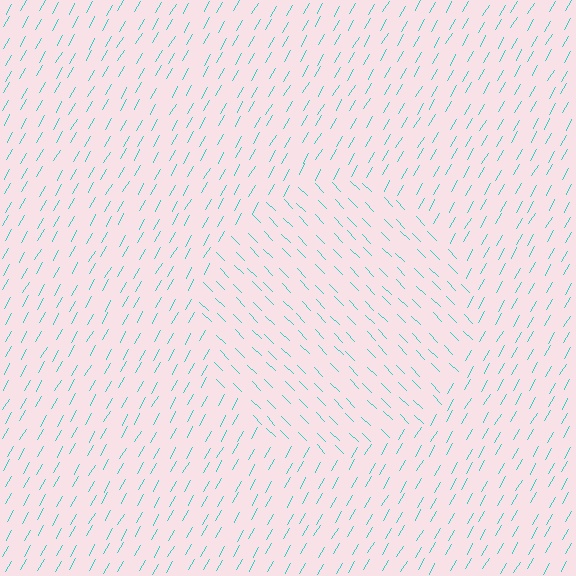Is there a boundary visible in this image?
Yes, there is a texture boundary formed by a change in line orientation.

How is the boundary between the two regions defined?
The boundary is defined purely by a change in line orientation (approximately 74 degrees difference). All lines are the same color and thickness.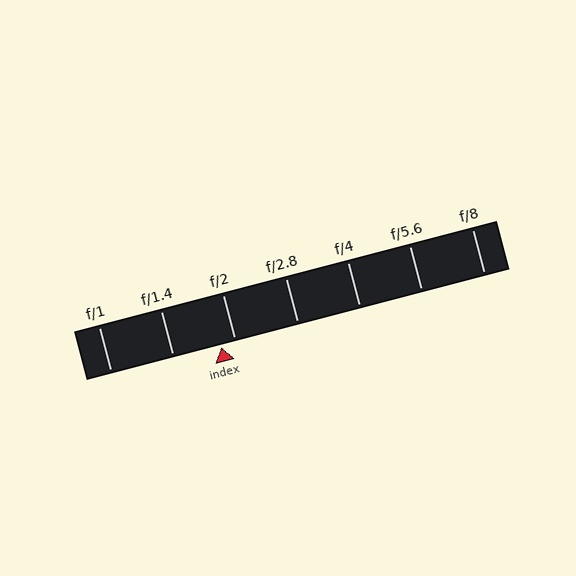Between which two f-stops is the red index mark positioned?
The index mark is between f/1.4 and f/2.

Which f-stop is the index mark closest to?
The index mark is closest to f/2.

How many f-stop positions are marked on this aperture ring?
There are 7 f-stop positions marked.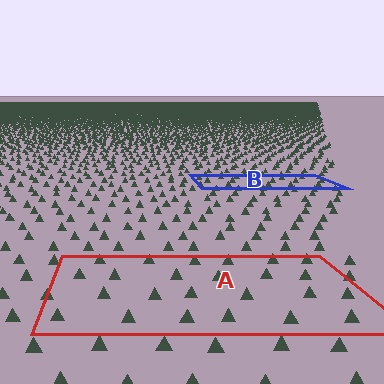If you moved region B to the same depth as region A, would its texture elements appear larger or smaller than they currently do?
They would appear larger. At a closer depth, the same texture elements are projected at a bigger on-screen size.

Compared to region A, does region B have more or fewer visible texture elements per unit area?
Region B has more texture elements per unit area — they are packed more densely because it is farther away.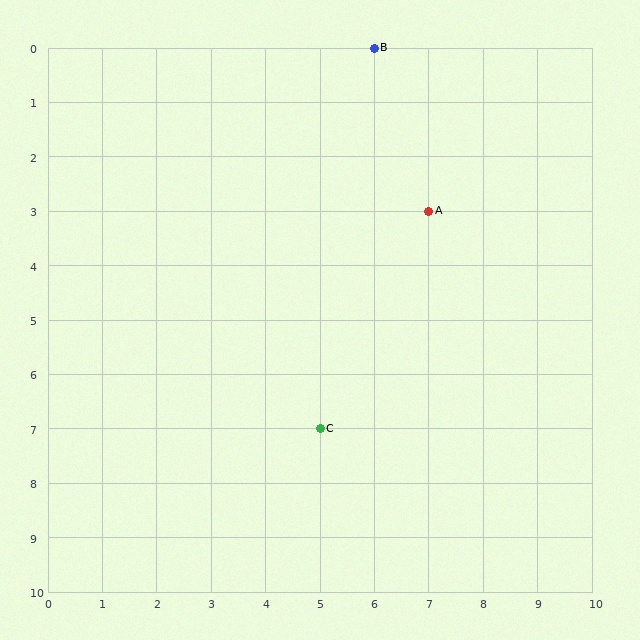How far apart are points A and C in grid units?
Points A and C are 2 columns and 4 rows apart (about 4.5 grid units diagonally).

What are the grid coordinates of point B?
Point B is at grid coordinates (6, 0).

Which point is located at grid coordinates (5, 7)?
Point C is at (5, 7).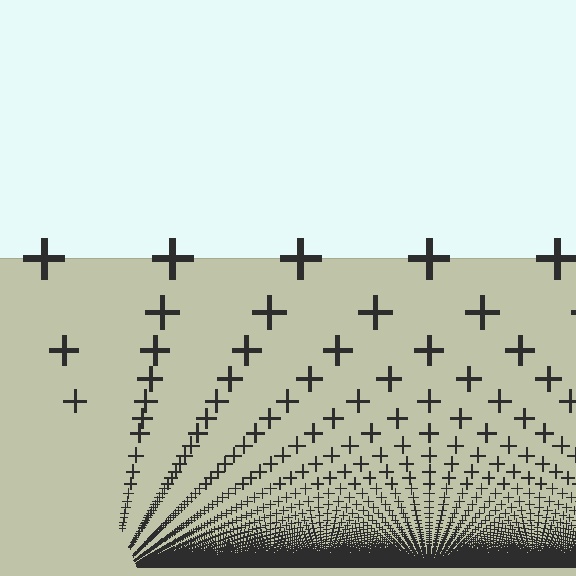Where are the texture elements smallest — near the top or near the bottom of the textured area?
Near the bottom.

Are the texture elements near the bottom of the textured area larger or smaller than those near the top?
Smaller. The gradient is inverted — elements near the bottom are smaller and denser.